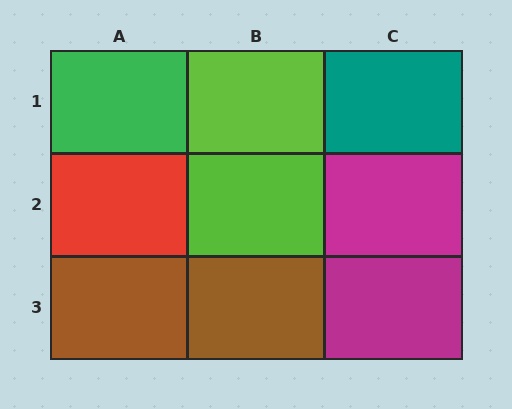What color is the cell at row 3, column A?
Brown.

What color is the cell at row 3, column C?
Magenta.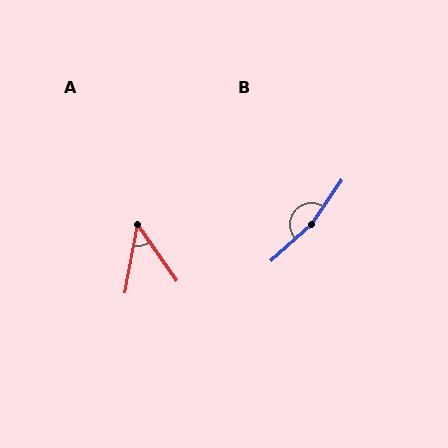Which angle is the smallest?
A, at approximately 45 degrees.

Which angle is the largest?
B, at approximately 166 degrees.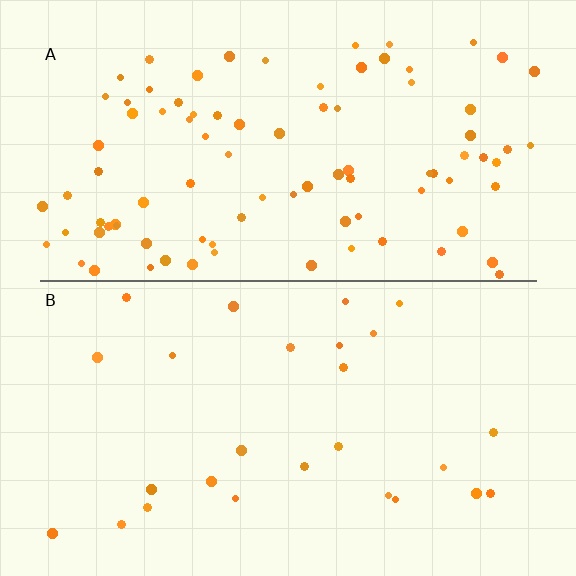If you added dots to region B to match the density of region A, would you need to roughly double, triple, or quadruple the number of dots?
Approximately triple.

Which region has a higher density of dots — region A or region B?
A (the top).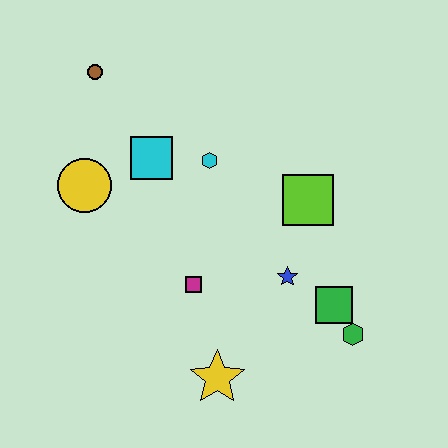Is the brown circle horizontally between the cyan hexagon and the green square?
No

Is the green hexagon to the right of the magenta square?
Yes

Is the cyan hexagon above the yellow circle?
Yes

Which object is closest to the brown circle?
The cyan square is closest to the brown circle.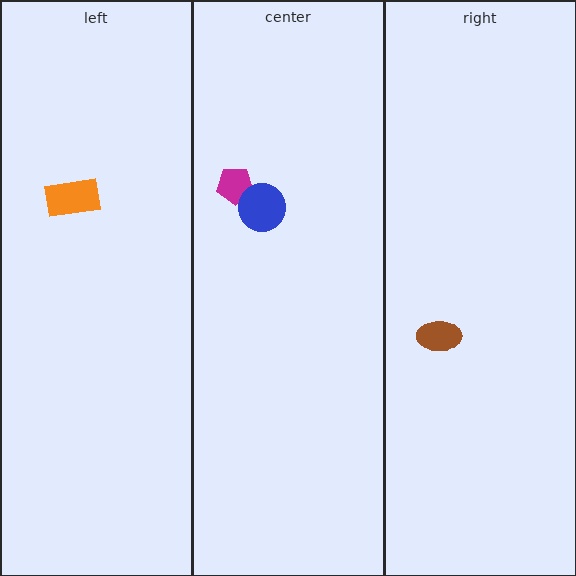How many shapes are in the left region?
1.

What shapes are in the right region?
The brown ellipse.